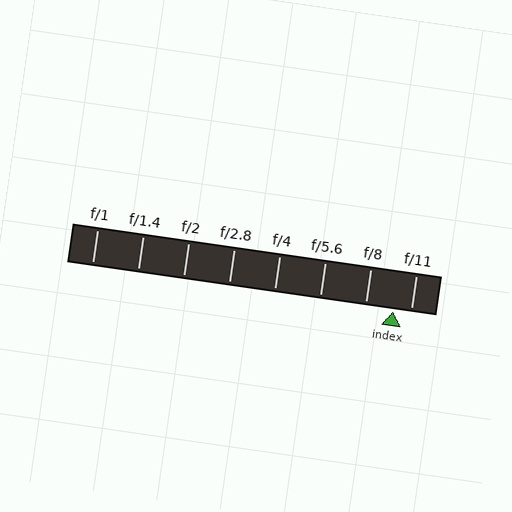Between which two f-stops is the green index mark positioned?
The index mark is between f/8 and f/11.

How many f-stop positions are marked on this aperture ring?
There are 8 f-stop positions marked.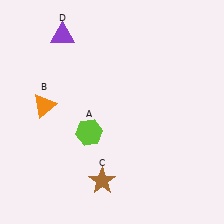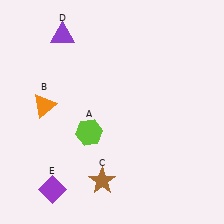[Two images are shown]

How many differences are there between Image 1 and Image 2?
There is 1 difference between the two images.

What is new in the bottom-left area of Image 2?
A purple diamond (E) was added in the bottom-left area of Image 2.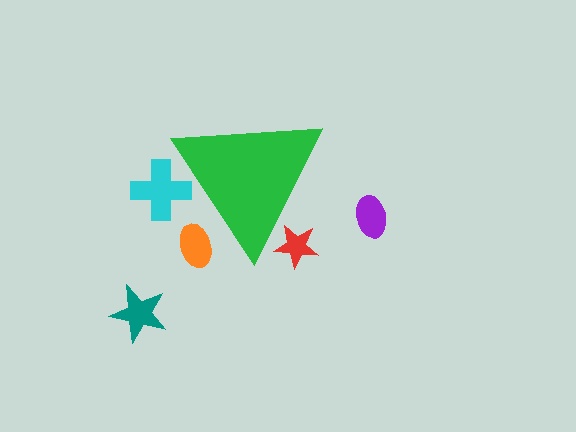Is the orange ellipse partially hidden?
Yes, the orange ellipse is partially hidden behind the green triangle.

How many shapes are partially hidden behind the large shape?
3 shapes are partially hidden.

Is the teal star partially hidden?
No, the teal star is fully visible.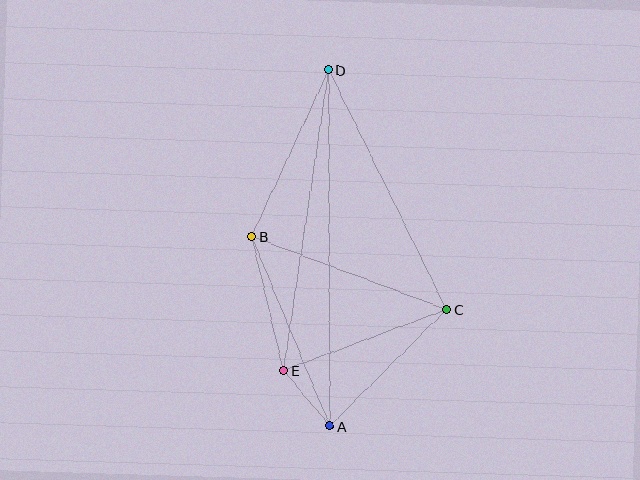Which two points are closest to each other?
Points A and E are closest to each other.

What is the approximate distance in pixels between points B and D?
The distance between B and D is approximately 183 pixels.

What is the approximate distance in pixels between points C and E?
The distance between C and E is approximately 174 pixels.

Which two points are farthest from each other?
Points A and D are farthest from each other.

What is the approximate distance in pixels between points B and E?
The distance between B and E is approximately 138 pixels.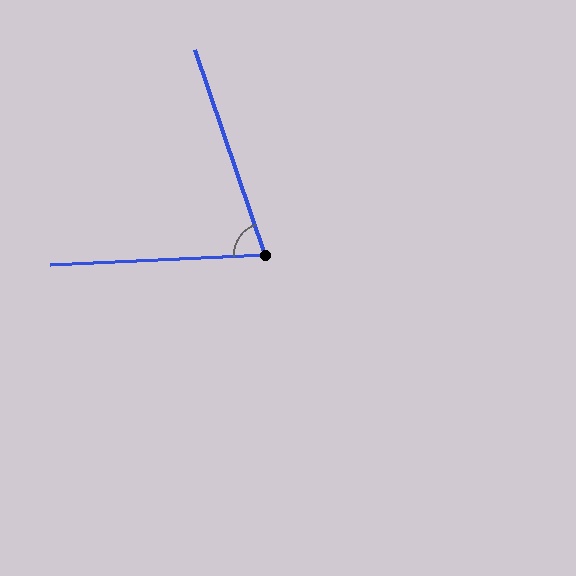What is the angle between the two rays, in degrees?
Approximately 74 degrees.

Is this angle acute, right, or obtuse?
It is acute.